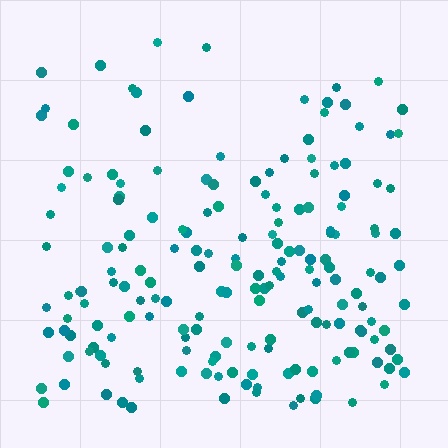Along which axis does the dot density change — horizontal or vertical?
Vertical.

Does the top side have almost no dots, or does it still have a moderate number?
Still a moderate number, just noticeably fewer than the bottom.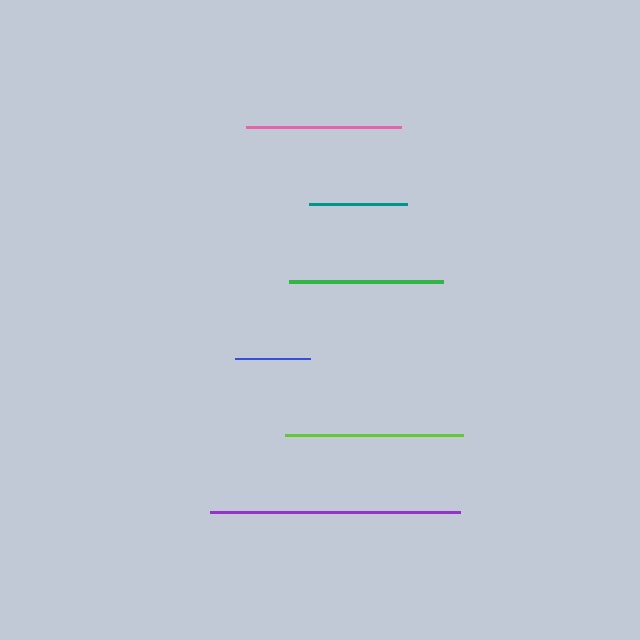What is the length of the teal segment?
The teal segment is approximately 97 pixels long.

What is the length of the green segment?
The green segment is approximately 154 pixels long.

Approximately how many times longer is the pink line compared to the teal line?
The pink line is approximately 1.6 times the length of the teal line.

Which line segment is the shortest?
The blue line is the shortest at approximately 74 pixels.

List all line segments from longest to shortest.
From longest to shortest: purple, lime, pink, green, teal, blue.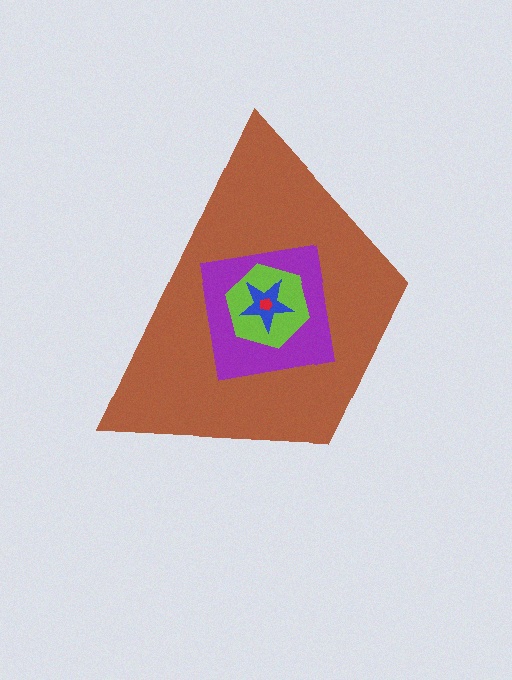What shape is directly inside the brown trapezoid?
The purple square.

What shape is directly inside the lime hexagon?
The blue star.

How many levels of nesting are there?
5.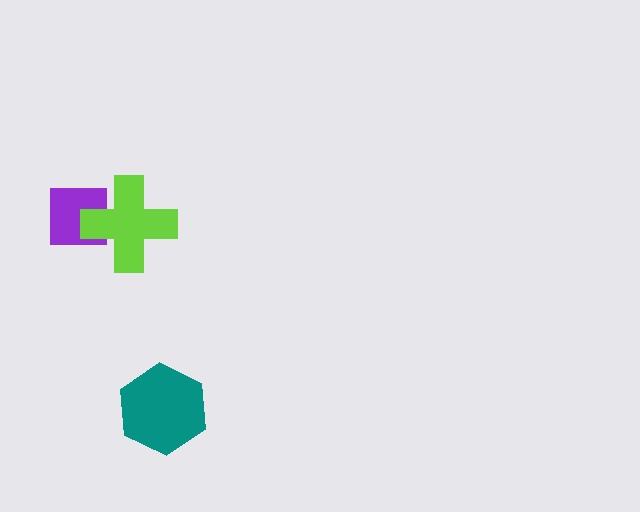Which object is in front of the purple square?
The lime cross is in front of the purple square.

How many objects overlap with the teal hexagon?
0 objects overlap with the teal hexagon.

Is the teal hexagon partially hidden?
No, no other shape covers it.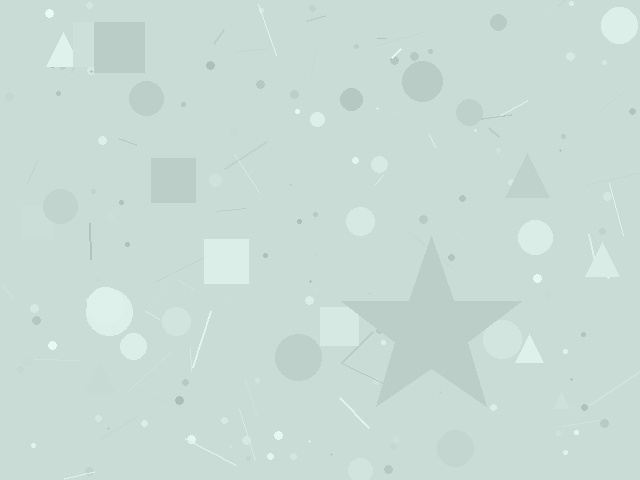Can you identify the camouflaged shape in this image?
The camouflaged shape is a star.